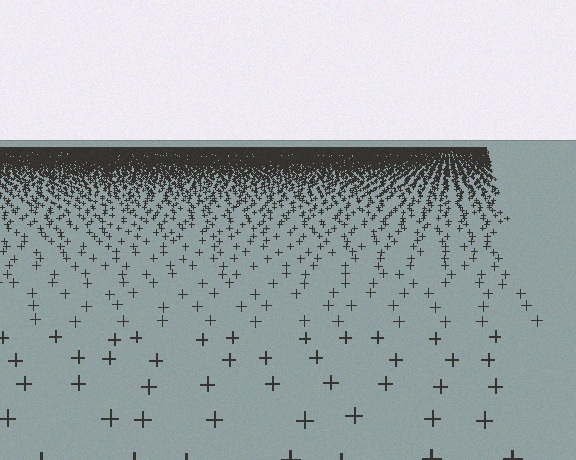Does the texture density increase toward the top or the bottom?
Density increases toward the top.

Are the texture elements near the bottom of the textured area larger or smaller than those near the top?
Larger. Near the bottom, elements are closer to the viewer and appear at a bigger on-screen size.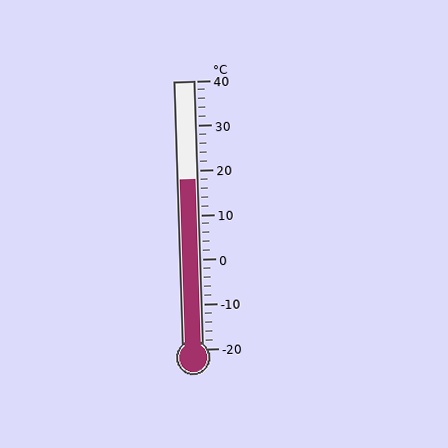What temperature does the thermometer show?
The thermometer shows approximately 18°C.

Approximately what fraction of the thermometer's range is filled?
The thermometer is filled to approximately 65% of its range.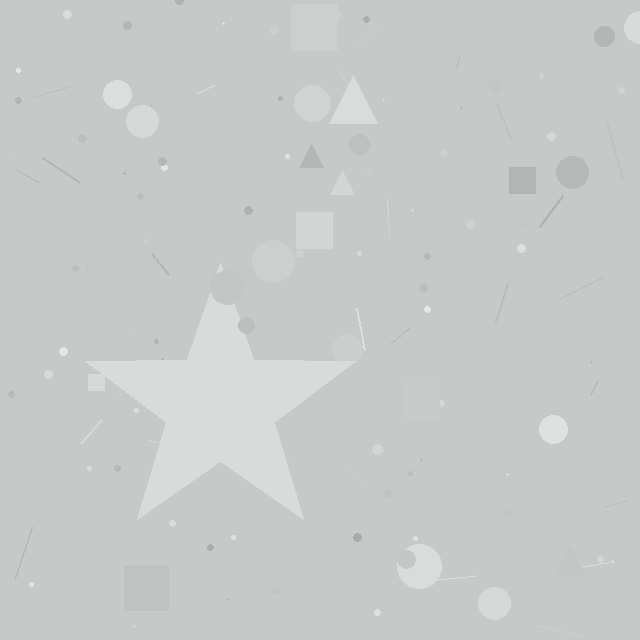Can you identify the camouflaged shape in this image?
The camouflaged shape is a star.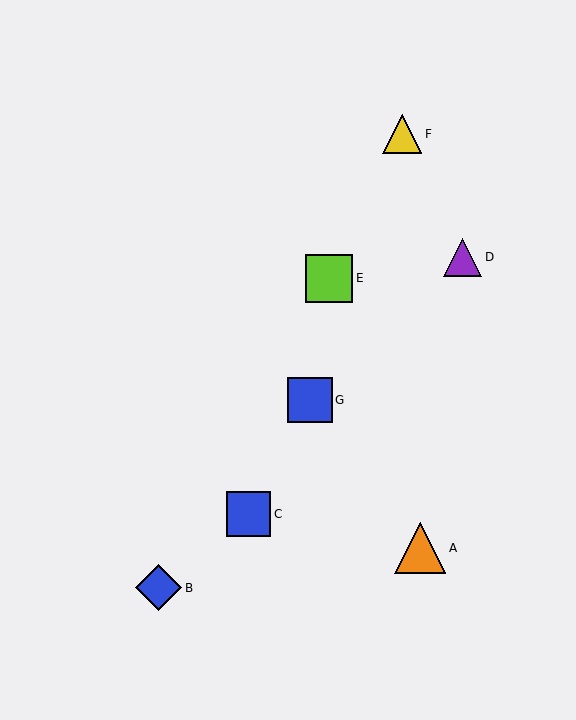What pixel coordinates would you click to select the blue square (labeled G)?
Click at (310, 400) to select the blue square G.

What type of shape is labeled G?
Shape G is a blue square.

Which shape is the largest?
The orange triangle (labeled A) is the largest.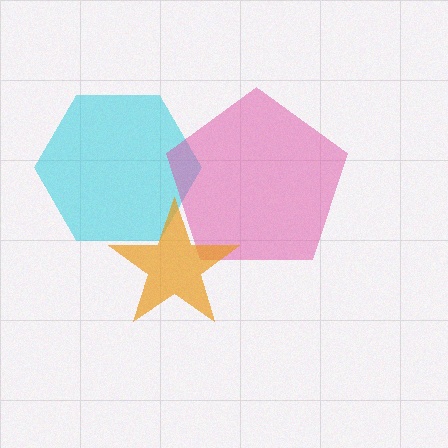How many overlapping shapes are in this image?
There are 3 overlapping shapes in the image.